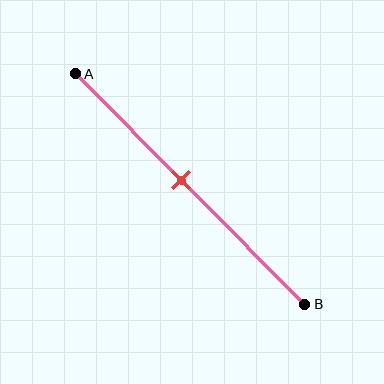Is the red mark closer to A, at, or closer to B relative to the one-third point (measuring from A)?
The red mark is closer to point B than the one-third point of segment AB.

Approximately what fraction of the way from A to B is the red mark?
The red mark is approximately 45% of the way from A to B.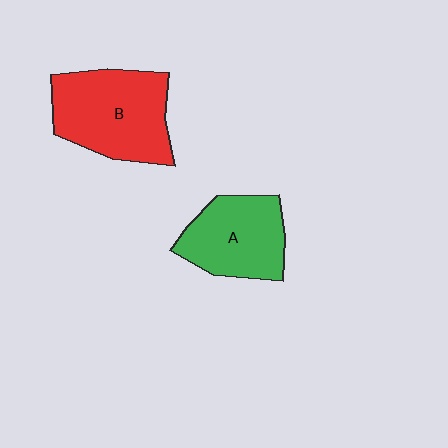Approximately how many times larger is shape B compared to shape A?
Approximately 1.3 times.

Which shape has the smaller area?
Shape A (green).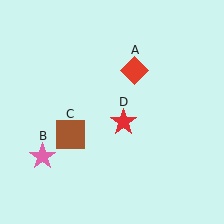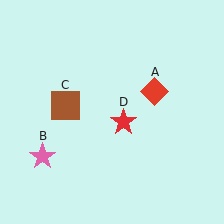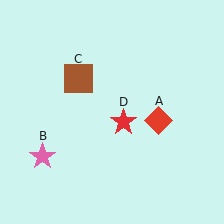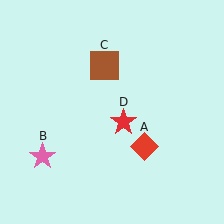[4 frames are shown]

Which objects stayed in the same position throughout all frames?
Pink star (object B) and red star (object D) remained stationary.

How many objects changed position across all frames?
2 objects changed position: red diamond (object A), brown square (object C).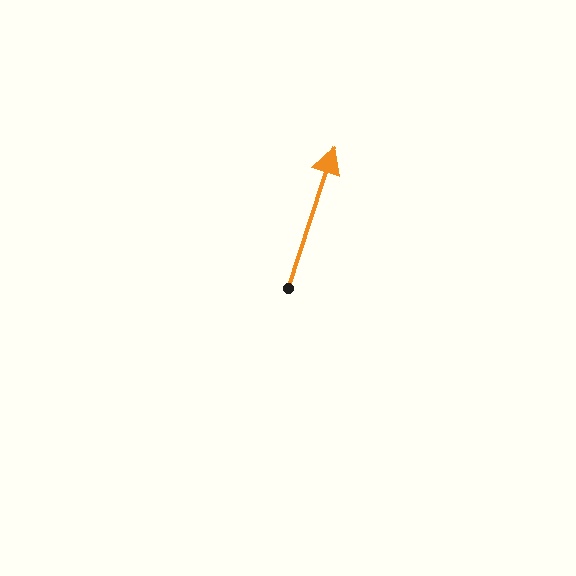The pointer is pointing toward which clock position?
Roughly 1 o'clock.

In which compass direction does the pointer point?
North.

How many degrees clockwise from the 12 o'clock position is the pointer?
Approximately 18 degrees.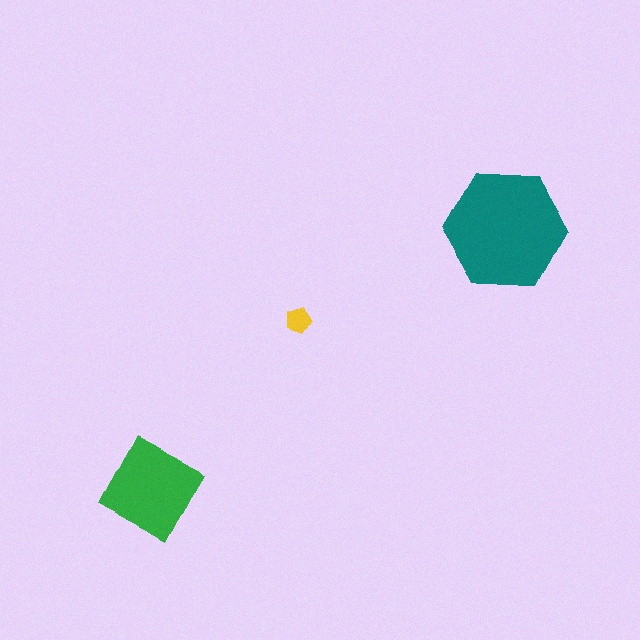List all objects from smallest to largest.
The yellow pentagon, the green diamond, the teal hexagon.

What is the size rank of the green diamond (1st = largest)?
2nd.